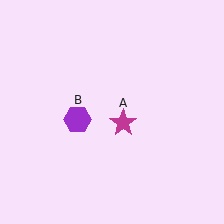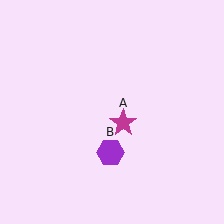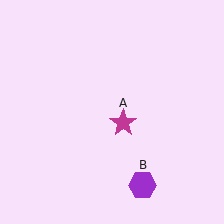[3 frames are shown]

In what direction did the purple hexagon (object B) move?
The purple hexagon (object B) moved down and to the right.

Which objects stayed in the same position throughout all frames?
Magenta star (object A) remained stationary.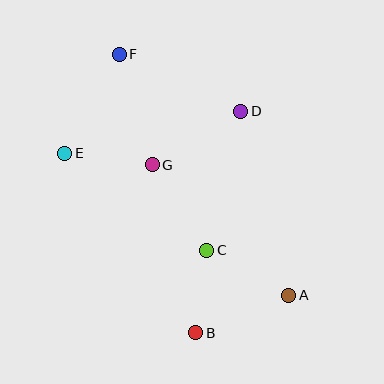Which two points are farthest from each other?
Points A and F are farthest from each other.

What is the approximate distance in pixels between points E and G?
The distance between E and G is approximately 88 pixels.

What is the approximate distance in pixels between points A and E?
The distance between A and E is approximately 265 pixels.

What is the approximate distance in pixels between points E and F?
The distance between E and F is approximately 113 pixels.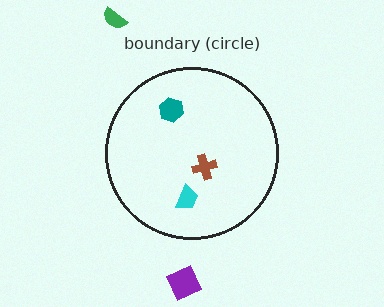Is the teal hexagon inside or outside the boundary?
Inside.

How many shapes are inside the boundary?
3 inside, 2 outside.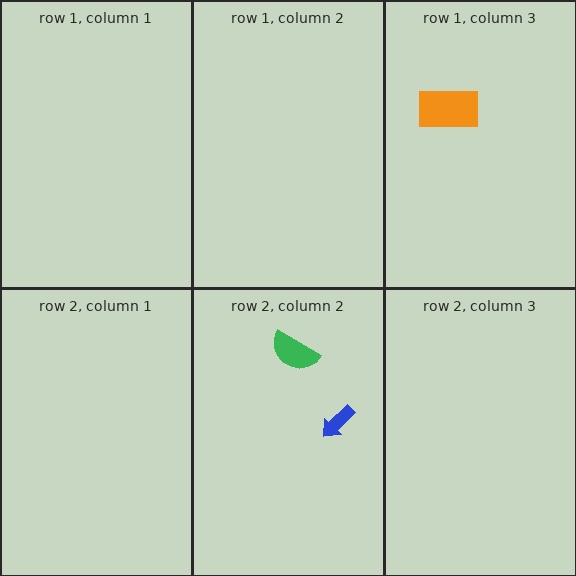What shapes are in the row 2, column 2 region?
The green semicircle, the blue arrow.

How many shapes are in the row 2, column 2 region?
2.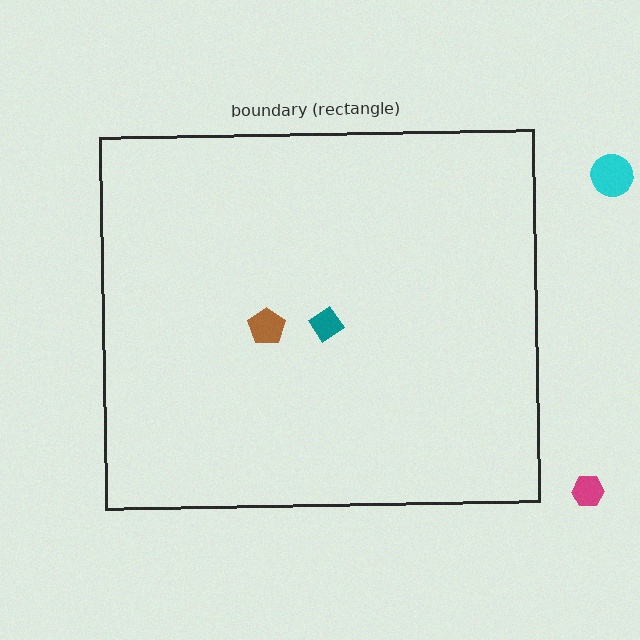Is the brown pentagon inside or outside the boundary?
Inside.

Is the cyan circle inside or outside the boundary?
Outside.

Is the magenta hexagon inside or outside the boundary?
Outside.